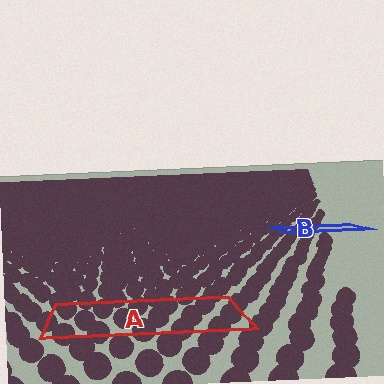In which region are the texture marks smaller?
The texture marks are smaller in region B, because it is farther away.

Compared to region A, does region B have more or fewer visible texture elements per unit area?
Region B has more texture elements per unit area — they are packed more densely because it is farther away.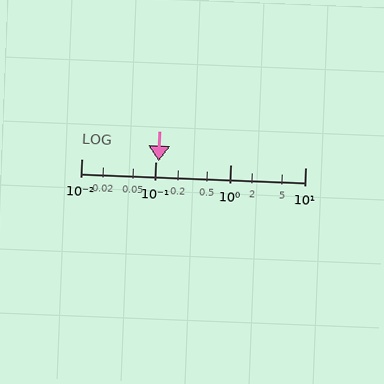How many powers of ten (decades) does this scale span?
The scale spans 3 decades, from 0.01 to 10.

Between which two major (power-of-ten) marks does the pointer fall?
The pointer is between 0.1 and 1.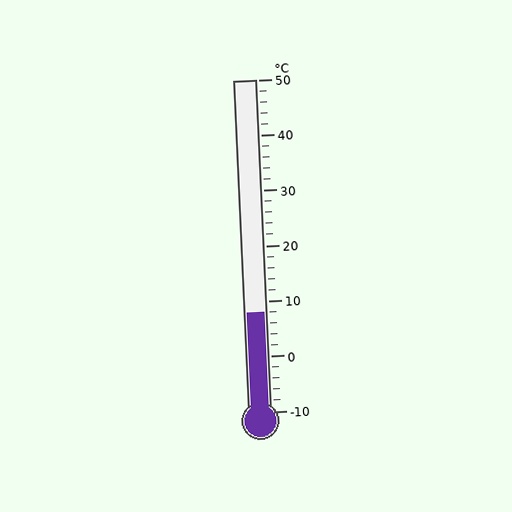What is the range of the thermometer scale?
The thermometer scale ranges from -10°C to 50°C.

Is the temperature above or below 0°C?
The temperature is above 0°C.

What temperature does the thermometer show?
The thermometer shows approximately 8°C.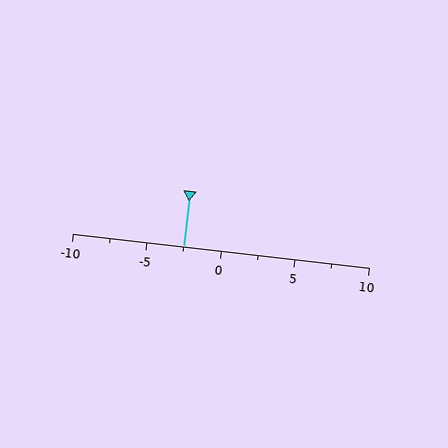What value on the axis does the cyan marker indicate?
The marker indicates approximately -2.5.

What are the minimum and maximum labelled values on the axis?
The axis runs from -10 to 10.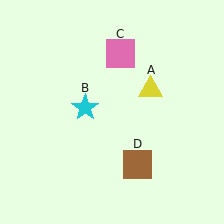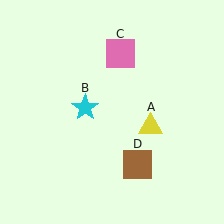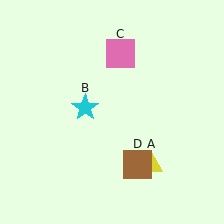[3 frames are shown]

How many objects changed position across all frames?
1 object changed position: yellow triangle (object A).